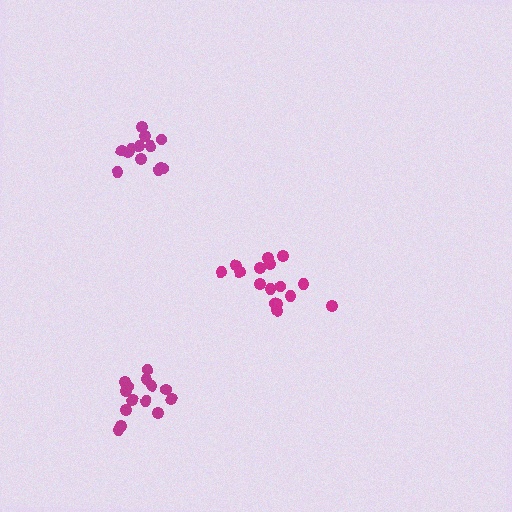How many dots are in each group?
Group 1: 16 dots, Group 2: 14 dots, Group 3: 13 dots (43 total).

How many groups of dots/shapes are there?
There are 3 groups.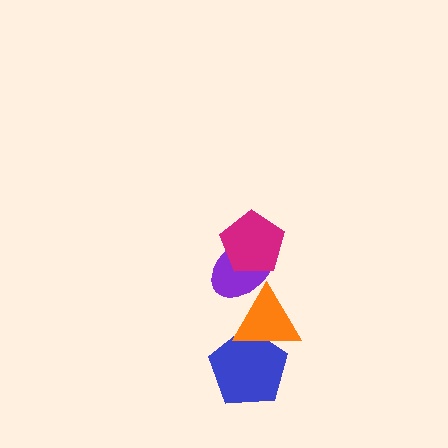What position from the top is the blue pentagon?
The blue pentagon is 4th from the top.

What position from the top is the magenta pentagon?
The magenta pentagon is 1st from the top.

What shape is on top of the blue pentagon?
The orange triangle is on top of the blue pentagon.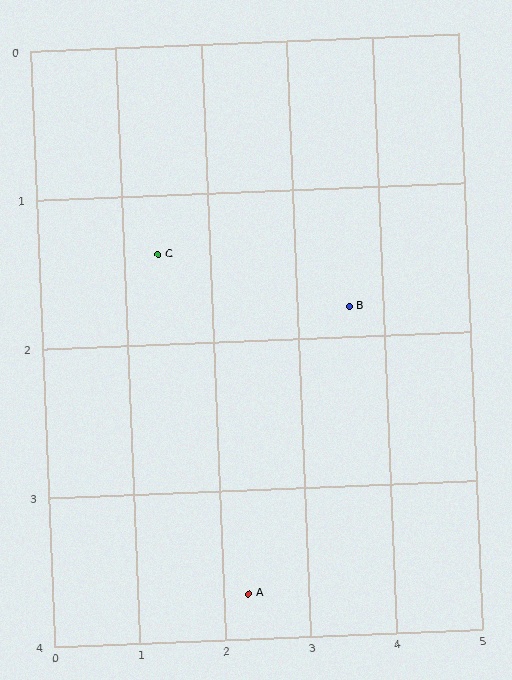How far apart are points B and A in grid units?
Points B and A are about 2.3 grid units apart.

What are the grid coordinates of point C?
Point C is at approximately (1.4, 1.4).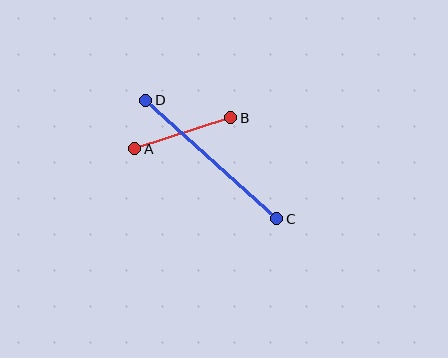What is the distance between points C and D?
The distance is approximately 177 pixels.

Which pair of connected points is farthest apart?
Points C and D are farthest apart.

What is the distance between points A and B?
The distance is approximately 101 pixels.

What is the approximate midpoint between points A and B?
The midpoint is at approximately (183, 133) pixels.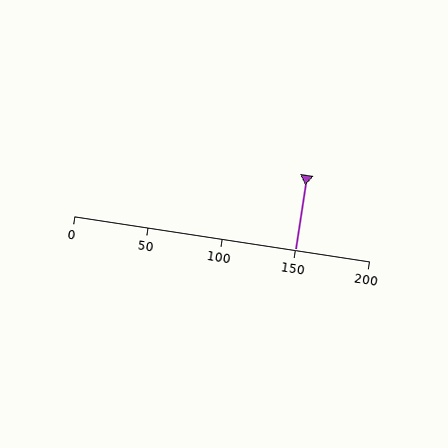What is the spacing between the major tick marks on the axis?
The major ticks are spaced 50 apart.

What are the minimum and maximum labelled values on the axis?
The axis runs from 0 to 200.